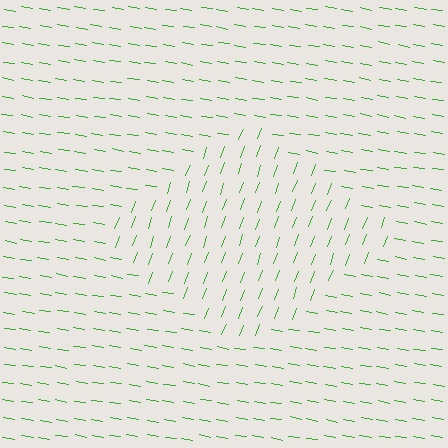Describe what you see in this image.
The image is filled with small green line segments. A diamond region in the image has lines oriented differently from the surrounding lines, creating a visible texture boundary.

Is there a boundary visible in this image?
Yes, there is a texture boundary formed by a change in line orientation.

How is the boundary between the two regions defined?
The boundary is defined purely by a change in line orientation (approximately 79 degrees difference). All lines are the same color and thickness.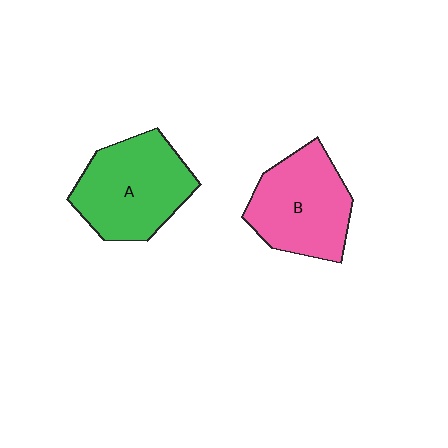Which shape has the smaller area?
Shape B (pink).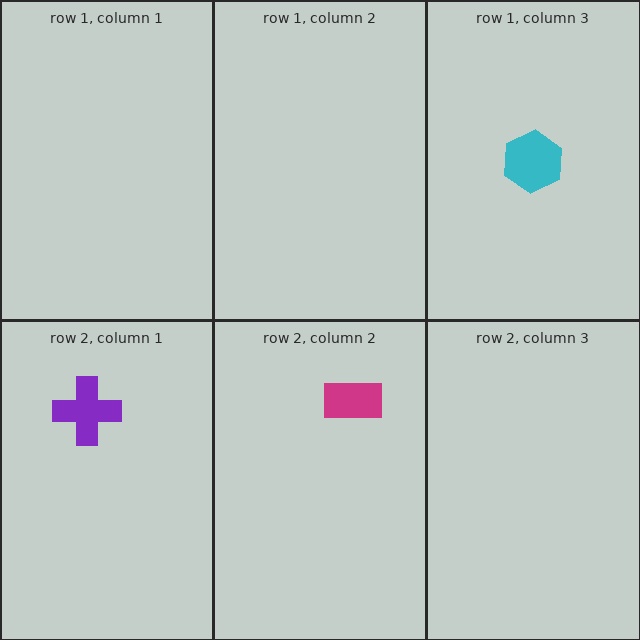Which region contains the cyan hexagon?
The row 1, column 3 region.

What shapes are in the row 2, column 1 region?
The purple cross.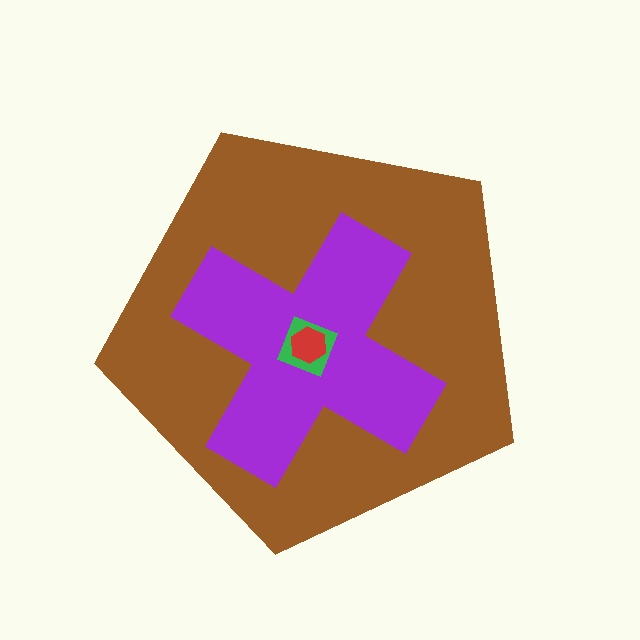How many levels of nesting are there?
4.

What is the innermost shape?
The red hexagon.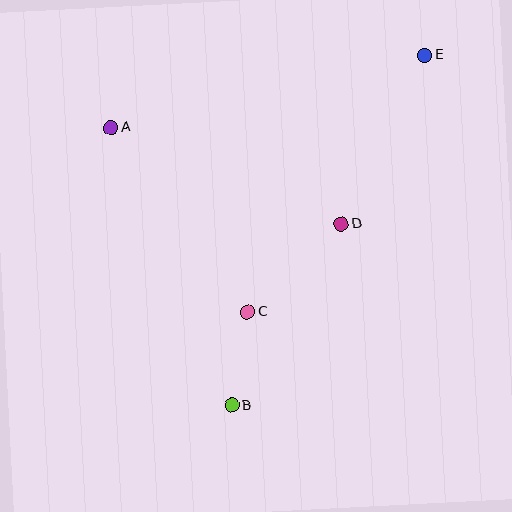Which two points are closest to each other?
Points B and C are closest to each other.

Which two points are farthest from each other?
Points B and E are farthest from each other.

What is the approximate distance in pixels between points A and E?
The distance between A and E is approximately 322 pixels.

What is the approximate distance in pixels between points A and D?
The distance between A and D is approximately 250 pixels.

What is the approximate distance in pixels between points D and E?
The distance between D and E is approximately 188 pixels.